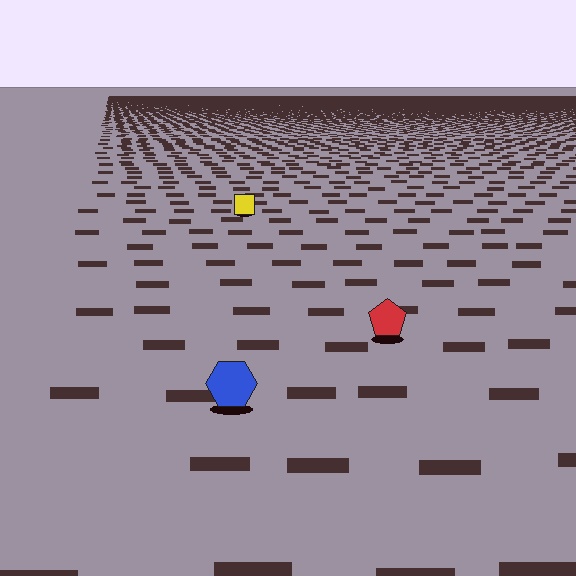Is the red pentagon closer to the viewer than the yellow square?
Yes. The red pentagon is closer — you can tell from the texture gradient: the ground texture is coarser near it.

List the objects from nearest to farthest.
From nearest to farthest: the blue hexagon, the red pentagon, the yellow square.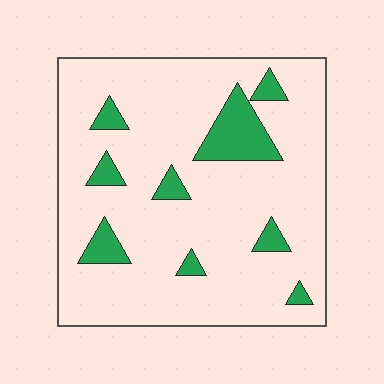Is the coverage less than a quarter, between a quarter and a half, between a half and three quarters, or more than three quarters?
Less than a quarter.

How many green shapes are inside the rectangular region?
9.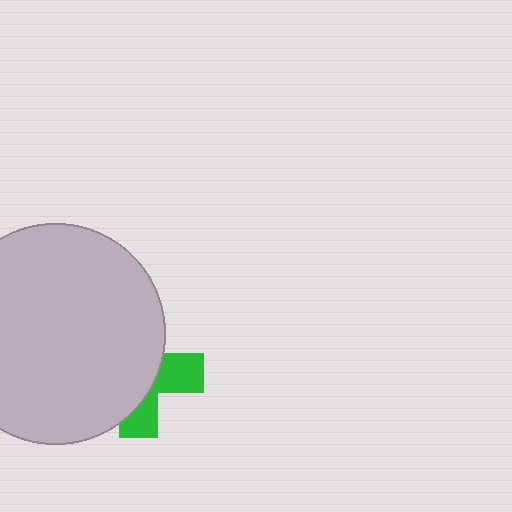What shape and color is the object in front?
The object in front is a light gray circle.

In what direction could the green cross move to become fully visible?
The green cross could move right. That would shift it out from behind the light gray circle entirely.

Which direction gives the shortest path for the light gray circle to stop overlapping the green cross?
Moving left gives the shortest separation.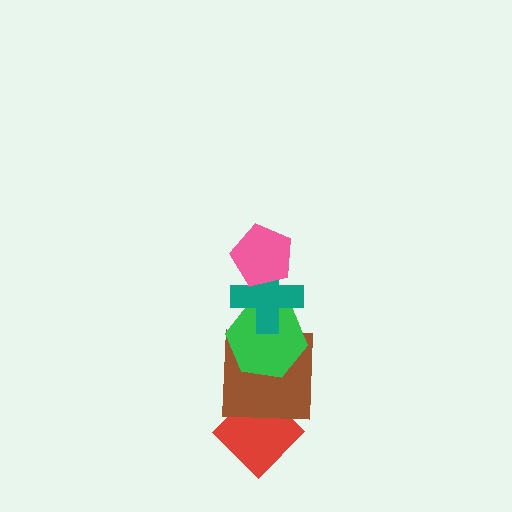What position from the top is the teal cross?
The teal cross is 2nd from the top.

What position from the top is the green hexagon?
The green hexagon is 3rd from the top.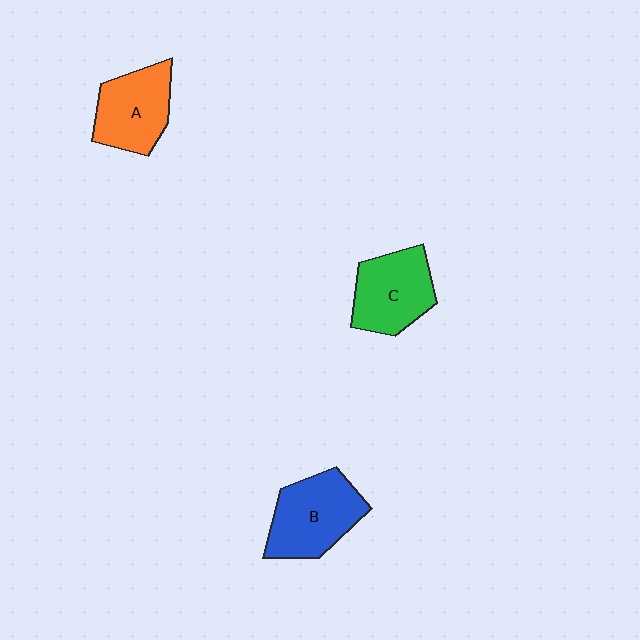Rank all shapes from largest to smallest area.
From largest to smallest: B (blue), C (green), A (orange).